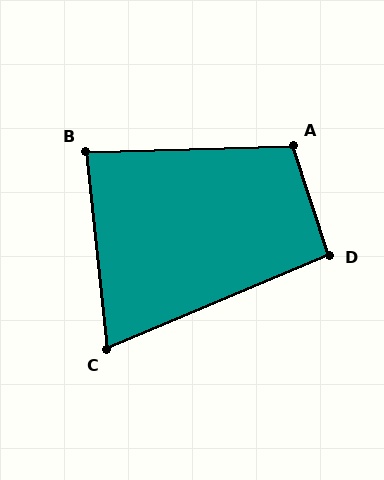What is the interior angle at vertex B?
Approximately 85 degrees (approximately right).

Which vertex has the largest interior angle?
A, at approximately 107 degrees.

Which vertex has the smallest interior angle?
C, at approximately 73 degrees.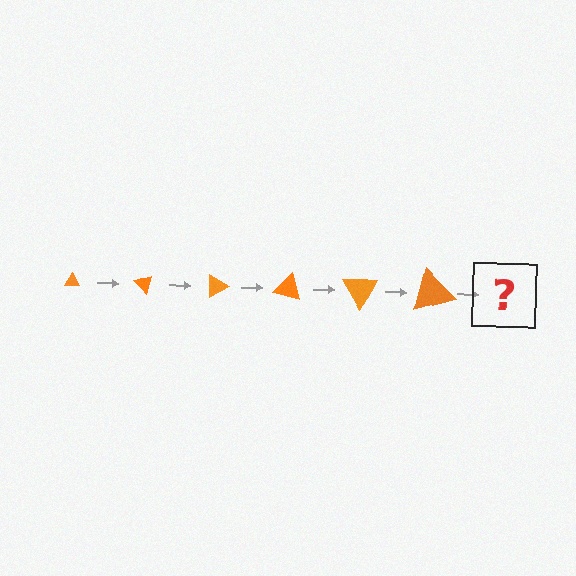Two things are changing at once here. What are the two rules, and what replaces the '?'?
The two rules are that the triangle grows larger each step and it rotates 45 degrees each step. The '?' should be a triangle, larger than the previous one and rotated 270 degrees from the start.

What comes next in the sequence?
The next element should be a triangle, larger than the previous one and rotated 270 degrees from the start.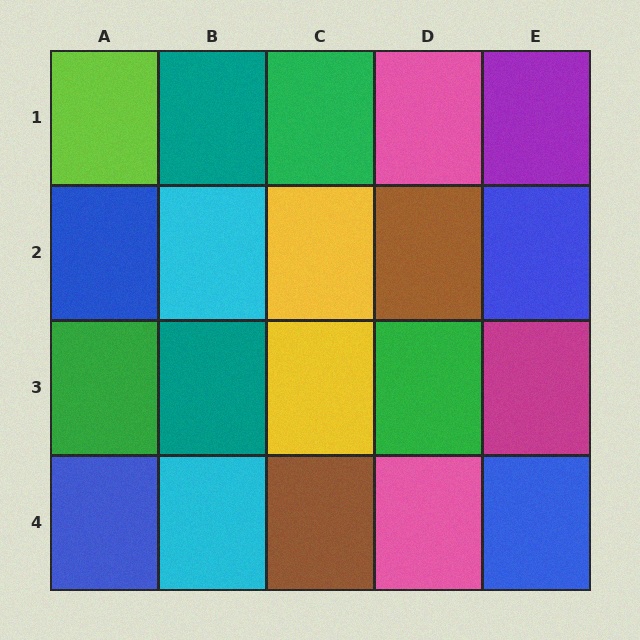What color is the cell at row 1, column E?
Purple.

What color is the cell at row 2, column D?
Brown.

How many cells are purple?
1 cell is purple.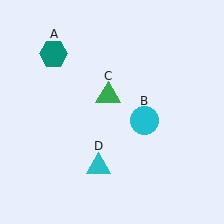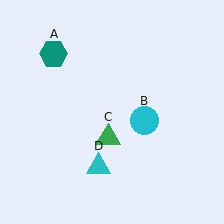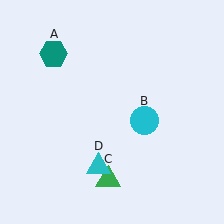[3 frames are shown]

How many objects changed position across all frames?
1 object changed position: green triangle (object C).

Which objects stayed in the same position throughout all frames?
Teal hexagon (object A) and cyan circle (object B) and cyan triangle (object D) remained stationary.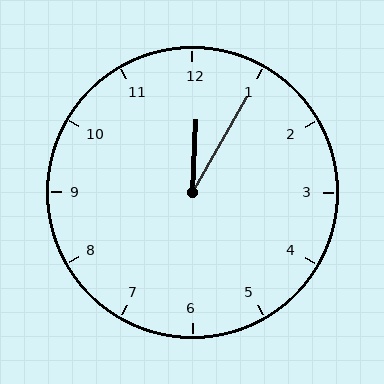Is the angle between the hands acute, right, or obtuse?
It is acute.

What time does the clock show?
12:05.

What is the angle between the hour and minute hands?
Approximately 28 degrees.